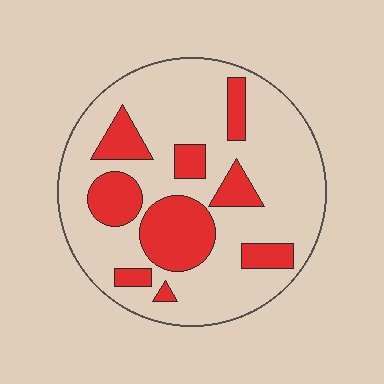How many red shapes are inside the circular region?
9.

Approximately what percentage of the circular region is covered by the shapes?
Approximately 25%.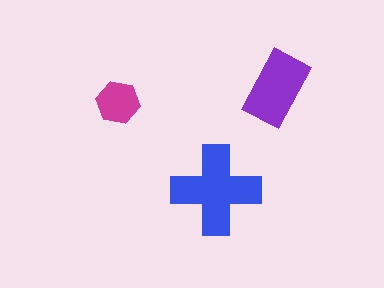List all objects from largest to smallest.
The blue cross, the purple rectangle, the magenta hexagon.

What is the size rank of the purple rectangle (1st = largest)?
2nd.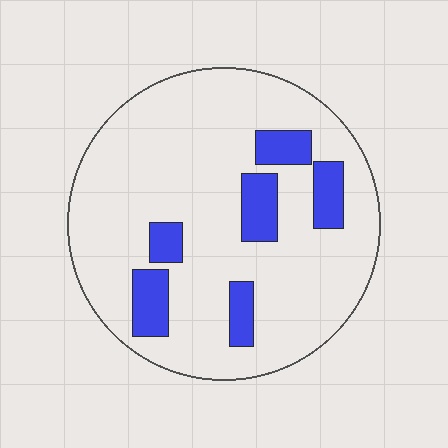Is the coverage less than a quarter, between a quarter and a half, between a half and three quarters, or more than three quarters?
Less than a quarter.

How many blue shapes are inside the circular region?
6.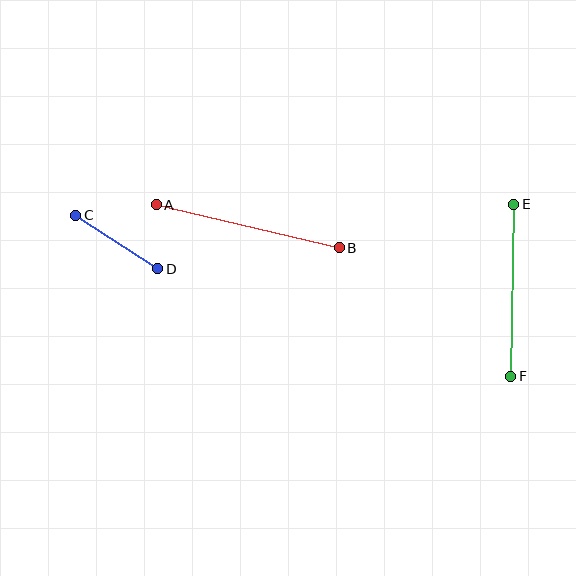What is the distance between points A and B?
The distance is approximately 188 pixels.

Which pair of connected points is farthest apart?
Points A and B are farthest apart.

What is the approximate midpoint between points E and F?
The midpoint is at approximately (512, 290) pixels.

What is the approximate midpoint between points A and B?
The midpoint is at approximately (248, 226) pixels.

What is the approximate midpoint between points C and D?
The midpoint is at approximately (117, 242) pixels.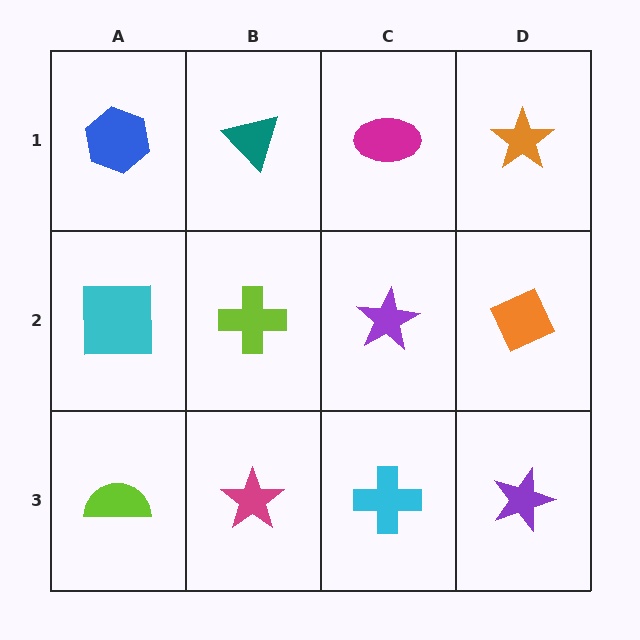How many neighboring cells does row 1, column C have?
3.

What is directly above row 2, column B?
A teal triangle.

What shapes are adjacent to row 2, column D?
An orange star (row 1, column D), a purple star (row 3, column D), a purple star (row 2, column C).